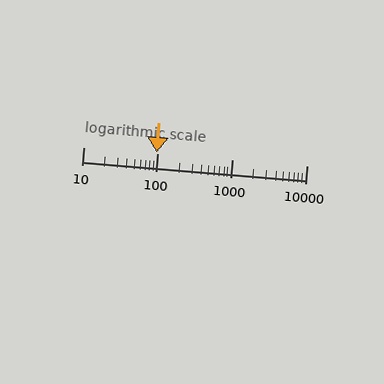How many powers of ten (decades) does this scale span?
The scale spans 3 decades, from 10 to 10000.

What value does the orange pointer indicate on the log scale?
The pointer indicates approximately 96.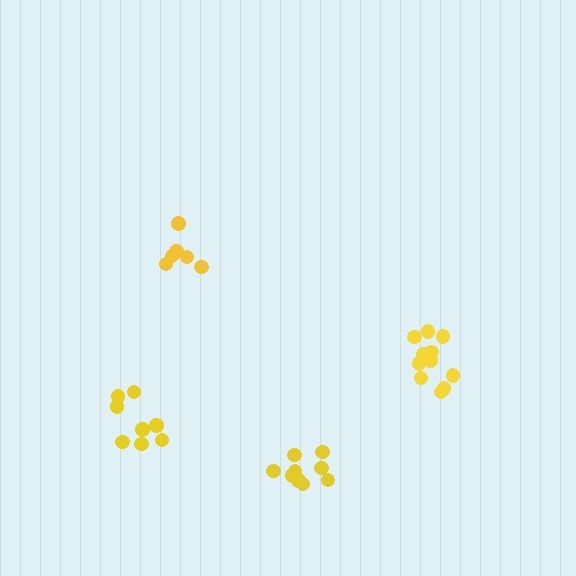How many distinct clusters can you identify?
There are 4 distinct clusters.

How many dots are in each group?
Group 1: 9 dots, Group 2: 6 dots, Group 3: 8 dots, Group 4: 11 dots (34 total).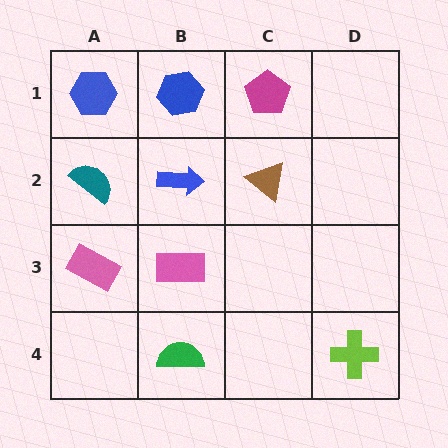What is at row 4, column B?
A green semicircle.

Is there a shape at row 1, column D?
No, that cell is empty.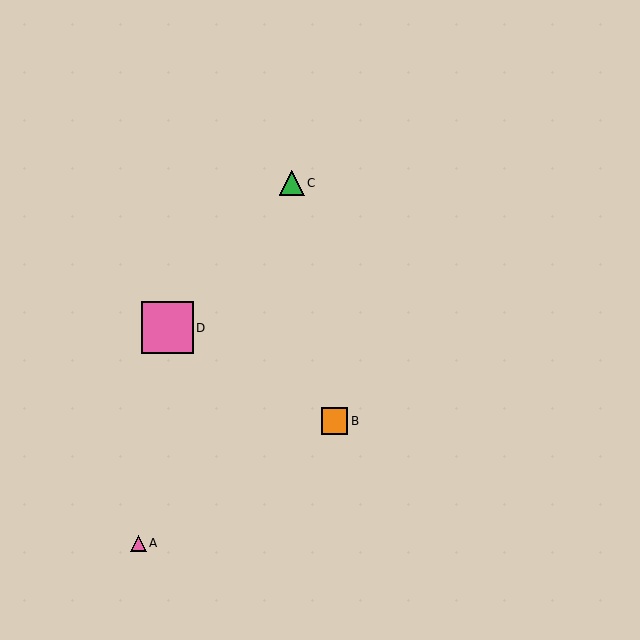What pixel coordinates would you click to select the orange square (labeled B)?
Click at (335, 421) to select the orange square B.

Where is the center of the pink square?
The center of the pink square is at (167, 328).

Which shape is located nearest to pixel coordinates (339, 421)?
The orange square (labeled B) at (335, 421) is nearest to that location.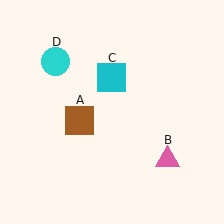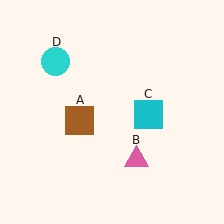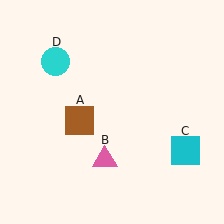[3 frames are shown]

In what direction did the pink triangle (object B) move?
The pink triangle (object B) moved left.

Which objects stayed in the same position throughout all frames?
Brown square (object A) and cyan circle (object D) remained stationary.